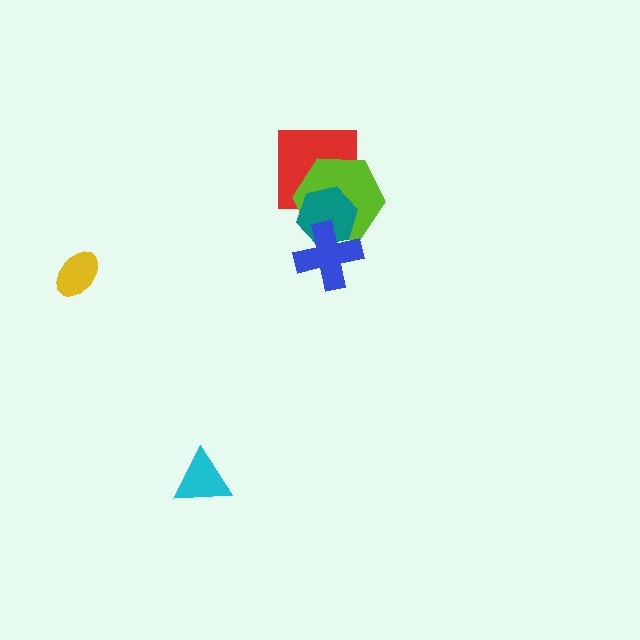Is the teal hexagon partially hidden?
Yes, it is partially covered by another shape.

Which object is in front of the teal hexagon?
The blue cross is in front of the teal hexagon.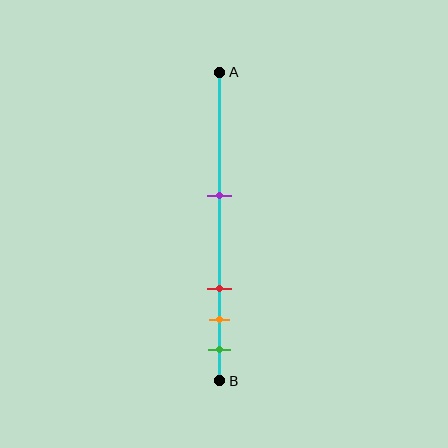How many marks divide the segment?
There are 4 marks dividing the segment.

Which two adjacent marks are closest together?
The orange and green marks are the closest adjacent pair.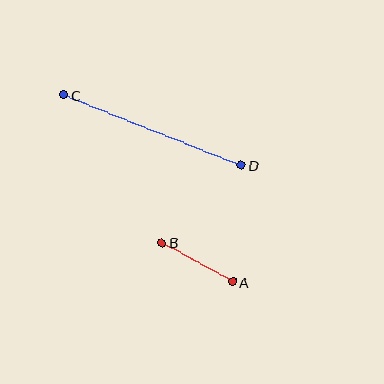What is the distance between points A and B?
The distance is approximately 81 pixels.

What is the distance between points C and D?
The distance is approximately 191 pixels.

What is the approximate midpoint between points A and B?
The midpoint is at approximately (197, 262) pixels.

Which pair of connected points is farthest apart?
Points C and D are farthest apart.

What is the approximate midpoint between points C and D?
The midpoint is at approximately (152, 130) pixels.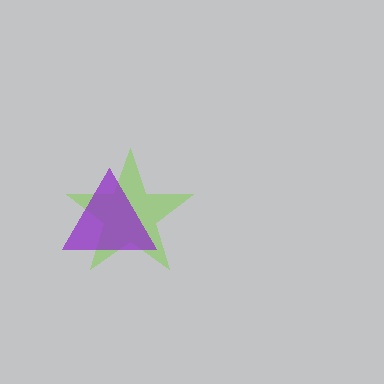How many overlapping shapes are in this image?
There are 2 overlapping shapes in the image.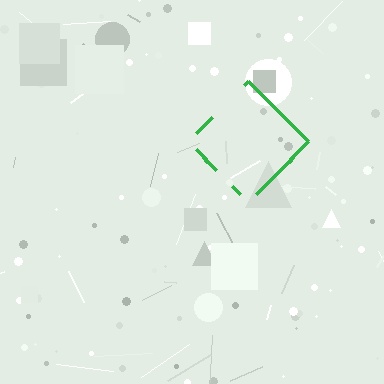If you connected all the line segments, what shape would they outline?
They would outline a diamond.